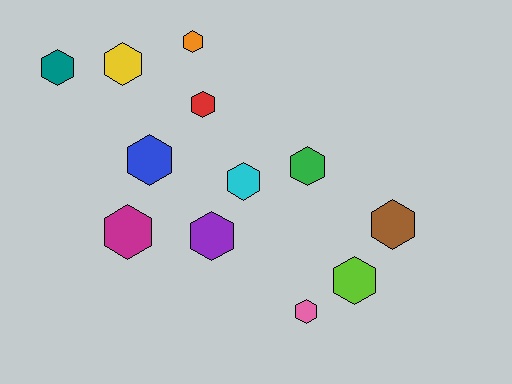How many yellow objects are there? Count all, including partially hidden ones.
There is 1 yellow object.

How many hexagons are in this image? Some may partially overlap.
There are 12 hexagons.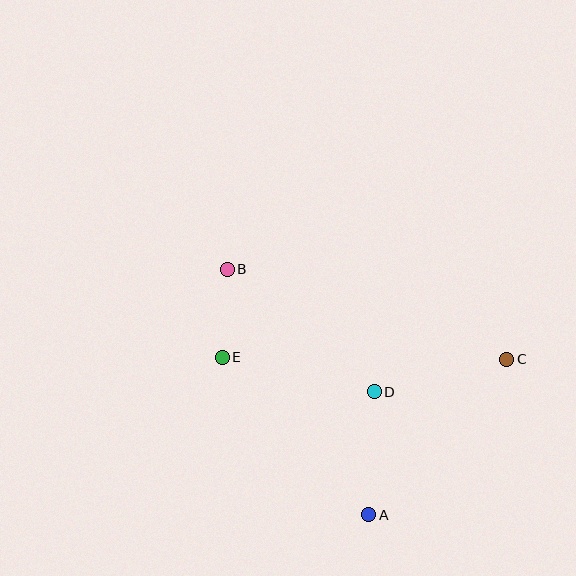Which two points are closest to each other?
Points B and E are closest to each other.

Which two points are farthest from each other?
Points B and C are farthest from each other.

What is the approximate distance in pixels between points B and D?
The distance between B and D is approximately 191 pixels.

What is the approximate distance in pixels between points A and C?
The distance between A and C is approximately 208 pixels.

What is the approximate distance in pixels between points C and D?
The distance between C and D is approximately 136 pixels.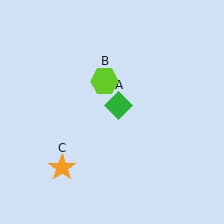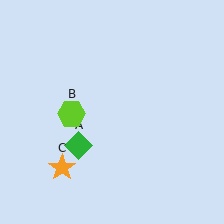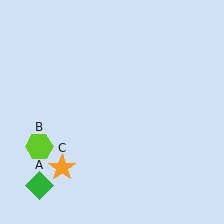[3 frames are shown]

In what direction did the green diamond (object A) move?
The green diamond (object A) moved down and to the left.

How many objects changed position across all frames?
2 objects changed position: green diamond (object A), lime hexagon (object B).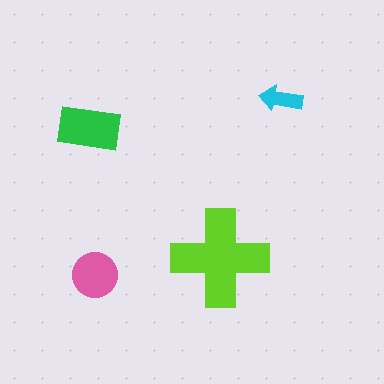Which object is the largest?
The lime cross.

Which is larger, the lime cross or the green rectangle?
The lime cross.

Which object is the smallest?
The cyan arrow.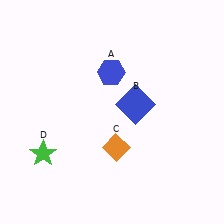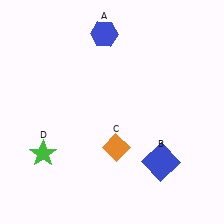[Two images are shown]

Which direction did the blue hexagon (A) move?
The blue hexagon (A) moved up.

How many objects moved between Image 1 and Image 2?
2 objects moved between the two images.